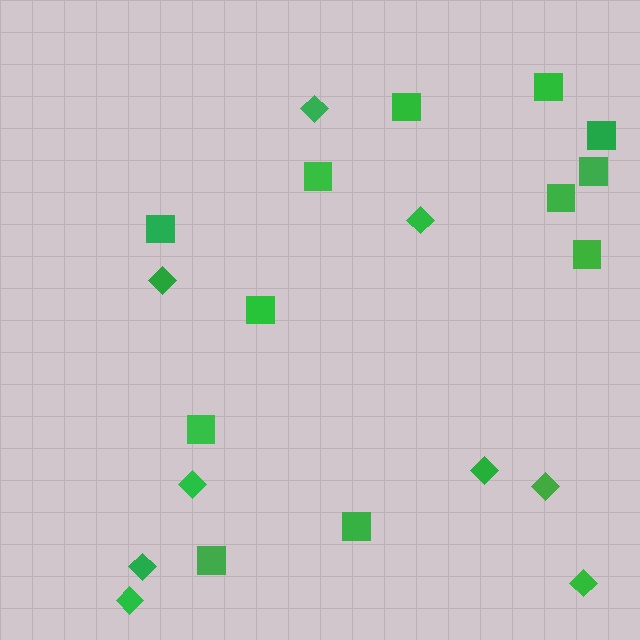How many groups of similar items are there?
There are 2 groups: one group of diamonds (9) and one group of squares (12).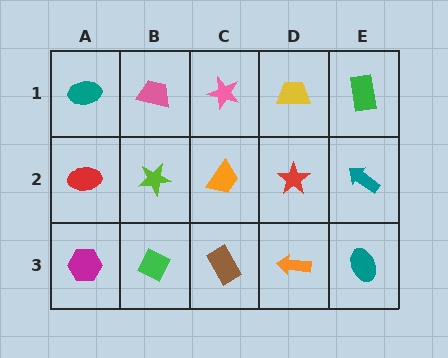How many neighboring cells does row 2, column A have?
3.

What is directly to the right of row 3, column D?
A teal ellipse.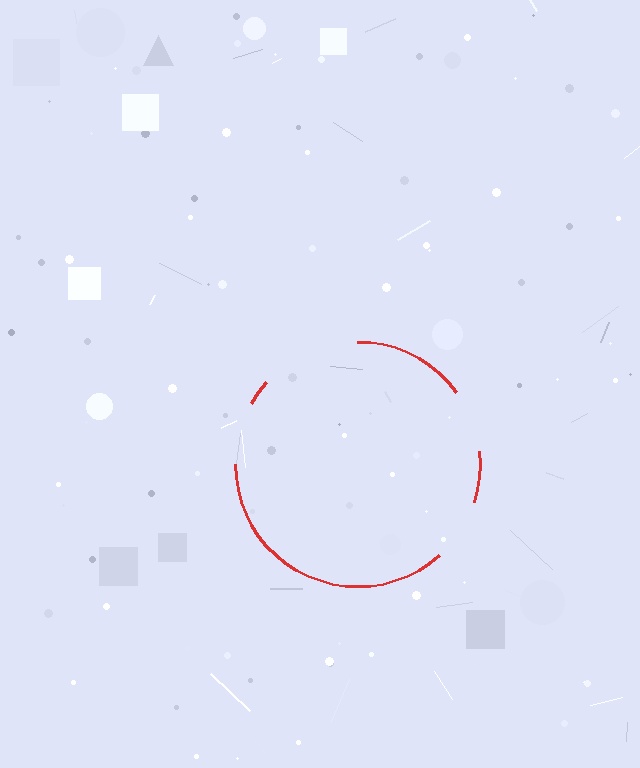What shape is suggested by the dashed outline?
The dashed outline suggests a circle.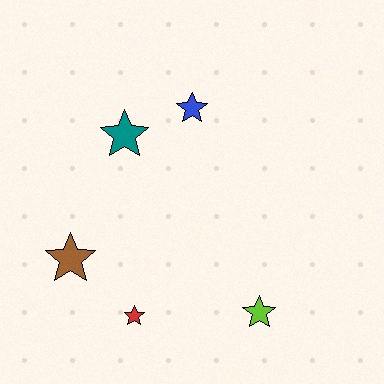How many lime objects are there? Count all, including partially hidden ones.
There is 1 lime object.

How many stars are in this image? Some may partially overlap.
There are 5 stars.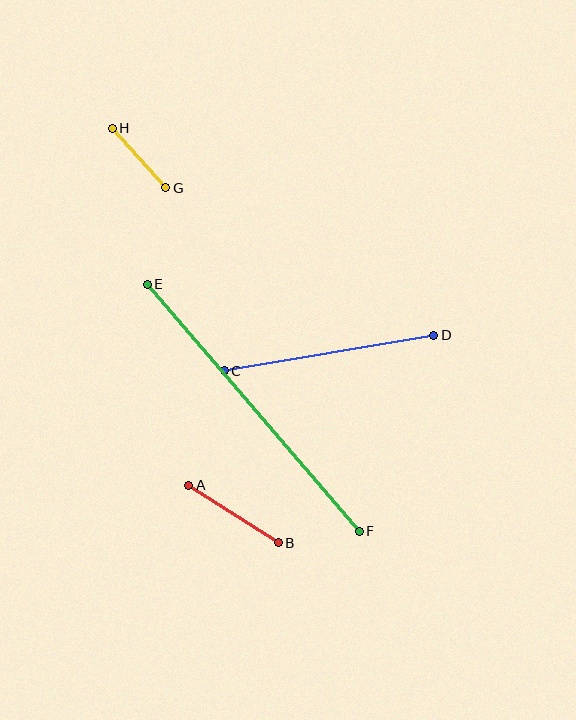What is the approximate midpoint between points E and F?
The midpoint is at approximately (253, 408) pixels.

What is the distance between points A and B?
The distance is approximately 107 pixels.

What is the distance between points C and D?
The distance is approximately 213 pixels.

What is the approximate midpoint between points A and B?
The midpoint is at approximately (234, 514) pixels.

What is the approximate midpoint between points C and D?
The midpoint is at approximately (329, 353) pixels.